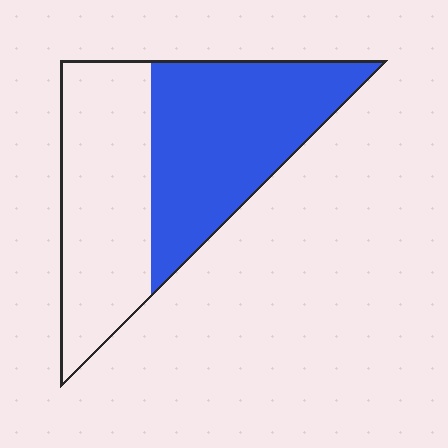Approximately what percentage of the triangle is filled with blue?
Approximately 50%.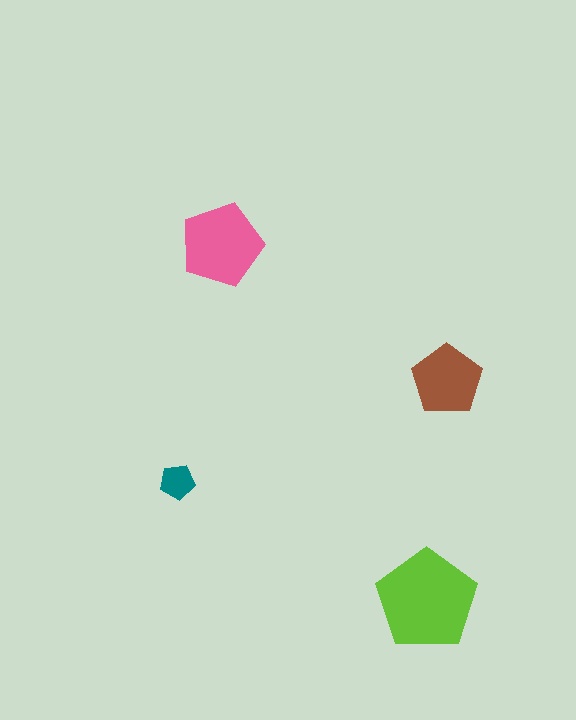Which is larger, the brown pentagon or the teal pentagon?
The brown one.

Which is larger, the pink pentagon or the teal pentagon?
The pink one.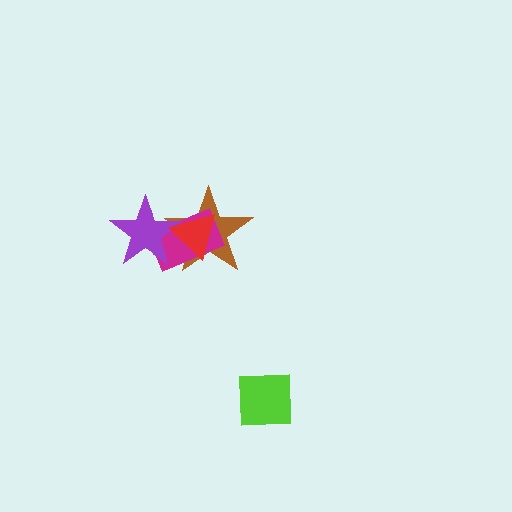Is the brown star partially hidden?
Yes, it is partially covered by another shape.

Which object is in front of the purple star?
The red triangle is in front of the purple star.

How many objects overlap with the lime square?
0 objects overlap with the lime square.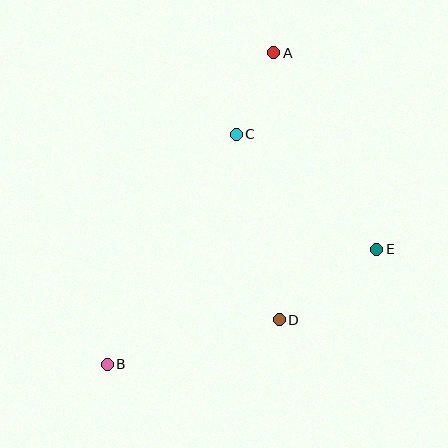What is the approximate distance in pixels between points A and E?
The distance between A and E is approximately 222 pixels.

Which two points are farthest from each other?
Points A and B are farthest from each other.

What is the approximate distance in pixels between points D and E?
The distance between D and E is approximately 120 pixels.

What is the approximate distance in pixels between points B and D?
The distance between B and D is approximately 178 pixels.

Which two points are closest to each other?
Points A and C are closest to each other.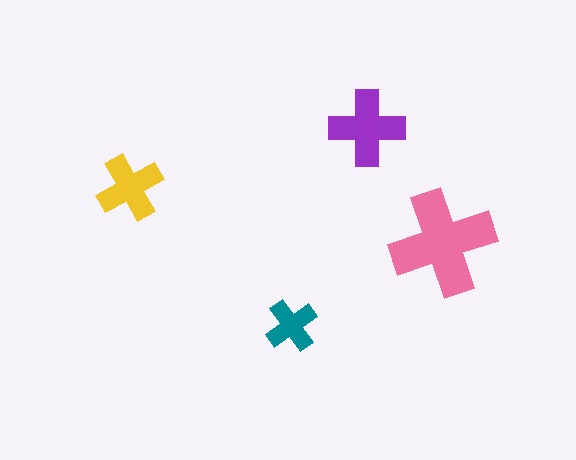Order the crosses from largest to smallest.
the pink one, the purple one, the yellow one, the teal one.